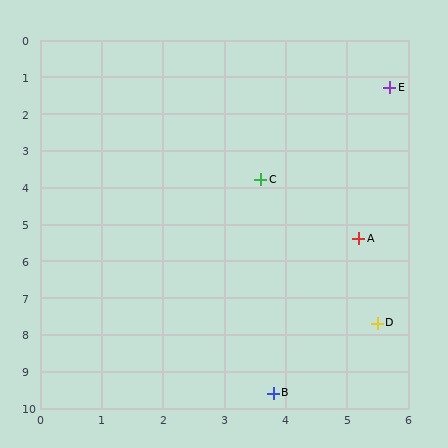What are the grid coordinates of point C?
Point C is at approximately (3.6, 3.8).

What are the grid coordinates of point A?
Point A is at approximately (5.2, 5.4).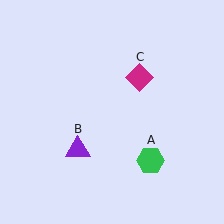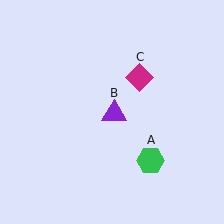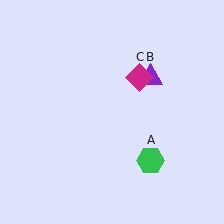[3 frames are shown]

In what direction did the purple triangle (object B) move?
The purple triangle (object B) moved up and to the right.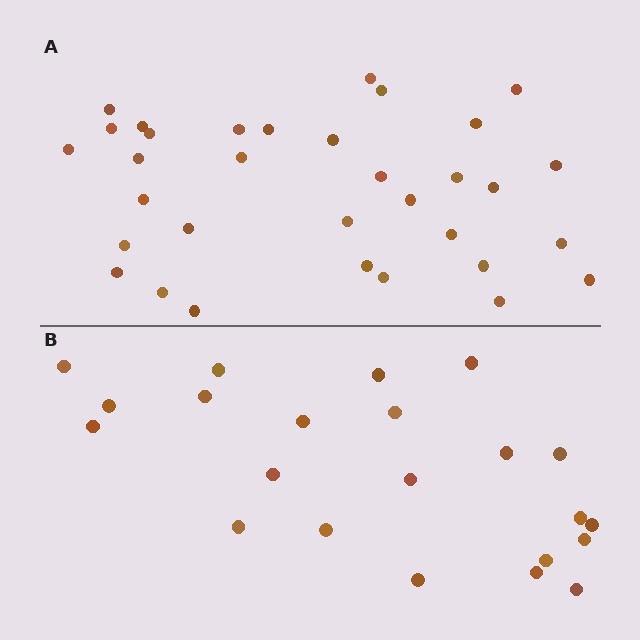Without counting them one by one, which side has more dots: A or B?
Region A (the top region) has more dots.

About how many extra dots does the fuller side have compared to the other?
Region A has roughly 12 or so more dots than region B.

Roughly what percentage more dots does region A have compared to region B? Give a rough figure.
About 50% more.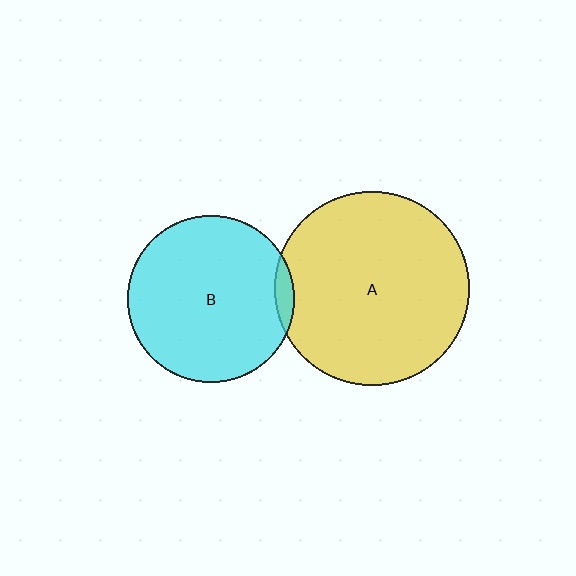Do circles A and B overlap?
Yes.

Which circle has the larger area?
Circle A (yellow).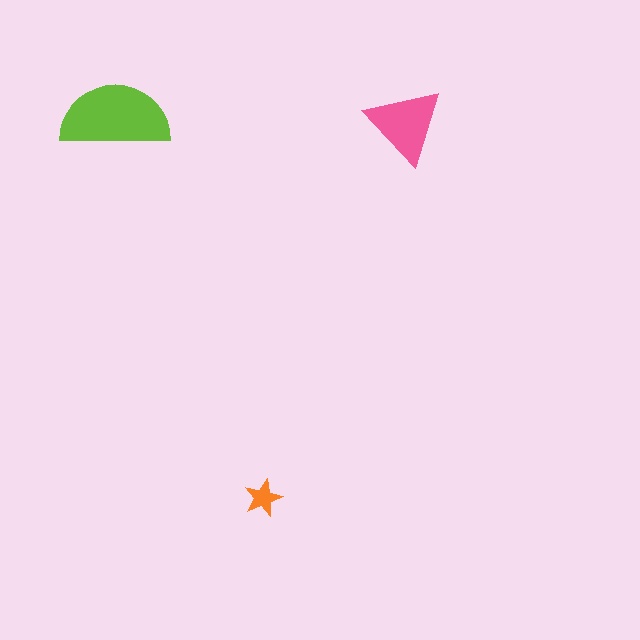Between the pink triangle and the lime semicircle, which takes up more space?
The lime semicircle.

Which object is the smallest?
The orange star.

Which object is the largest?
The lime semicircle.